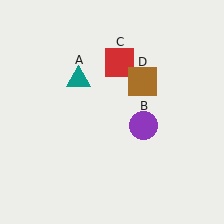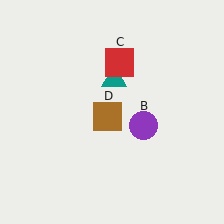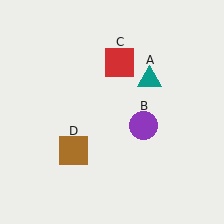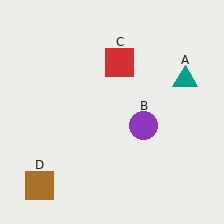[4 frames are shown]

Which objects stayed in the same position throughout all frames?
Purple circle (object B) and red square (object C) remained stationary.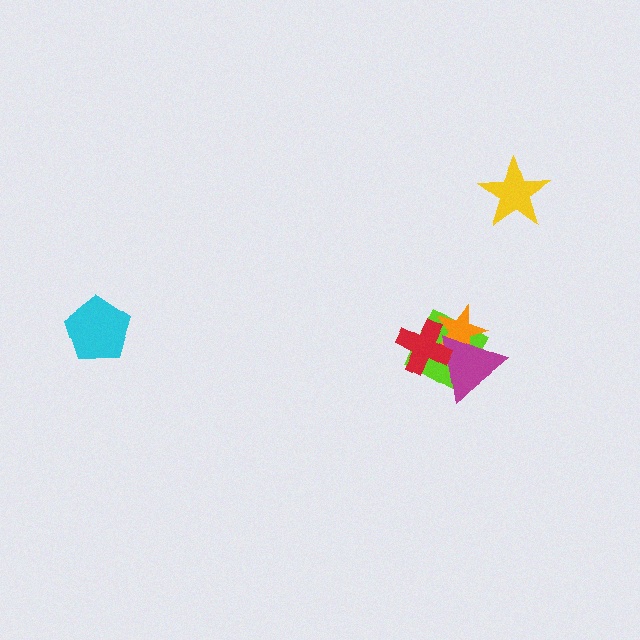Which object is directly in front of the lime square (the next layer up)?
The orange star is directly in front of the lime square.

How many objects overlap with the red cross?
3 objects overlap with the red cross.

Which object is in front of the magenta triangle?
The red cross is in front of the magenta triangle.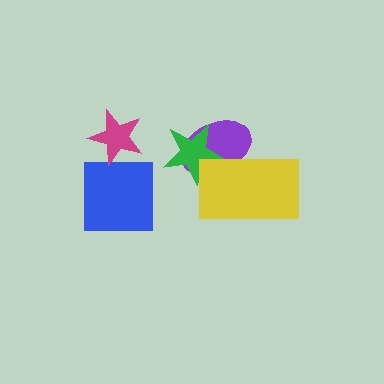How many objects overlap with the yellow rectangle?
2 objects overlap with the yellow rectangle.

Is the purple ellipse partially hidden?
Yes, it is partially covered by another shape.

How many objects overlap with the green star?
2 objects overlap with the green star.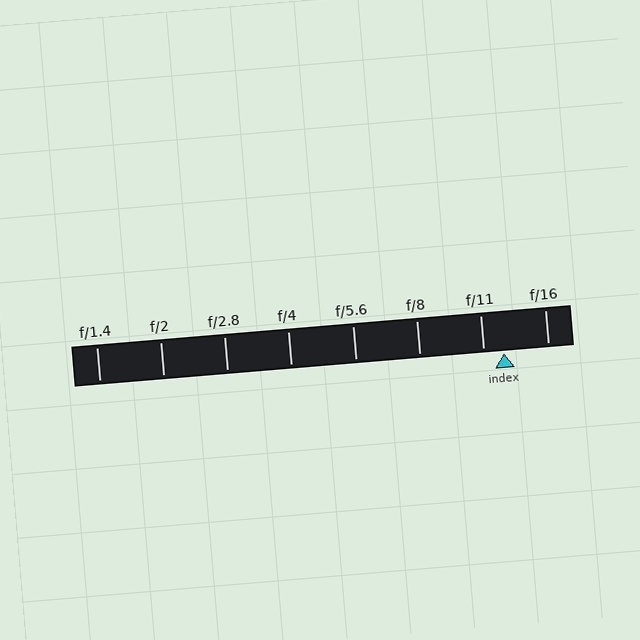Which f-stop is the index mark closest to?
The index mark is closest to f/11.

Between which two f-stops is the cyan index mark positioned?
The index mark is between f/11 and f/16.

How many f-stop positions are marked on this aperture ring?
There are 8 f-stop positions marked.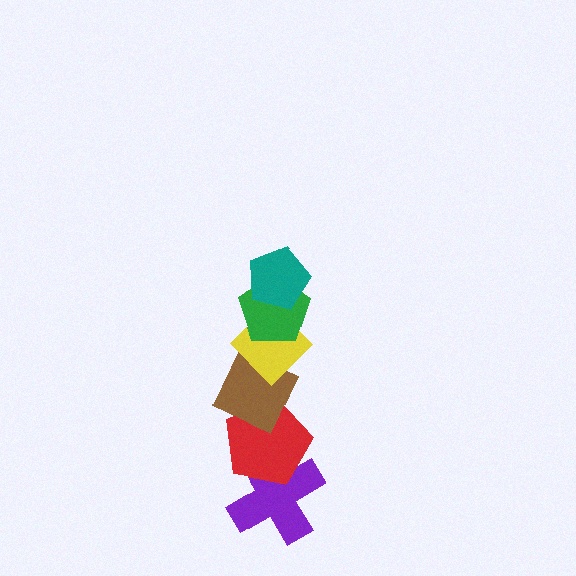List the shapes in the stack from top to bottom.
From top to bottom: the teal pentagon, the green pentagon, the yellow diamond, the brown diamond, the red pentagon, the purple cross.